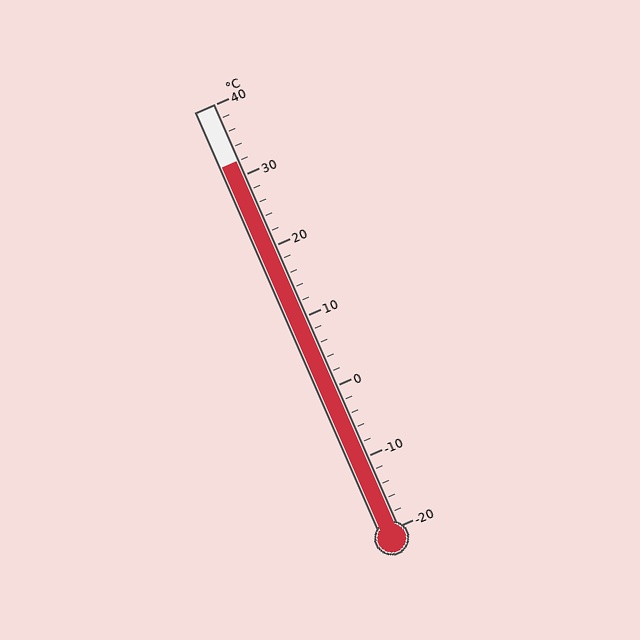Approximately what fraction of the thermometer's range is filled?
The thermometer is filled to approximately 85% of its range.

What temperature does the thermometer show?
The thermometer shows approximately 32°C.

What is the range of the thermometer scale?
The thermometer scale ranges from -20°C to 40°C.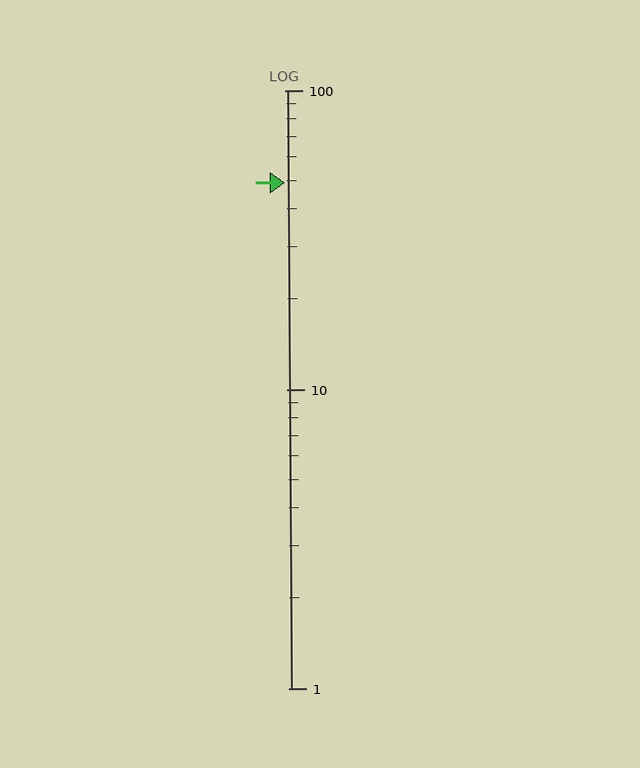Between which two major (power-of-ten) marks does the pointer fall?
The pointer is between 10 and 100.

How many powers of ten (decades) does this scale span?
The scale spans 2 decades, from 1 to 100.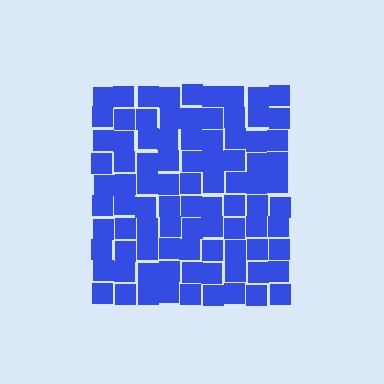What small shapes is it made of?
It is made of small squares.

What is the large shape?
The large shape is a square.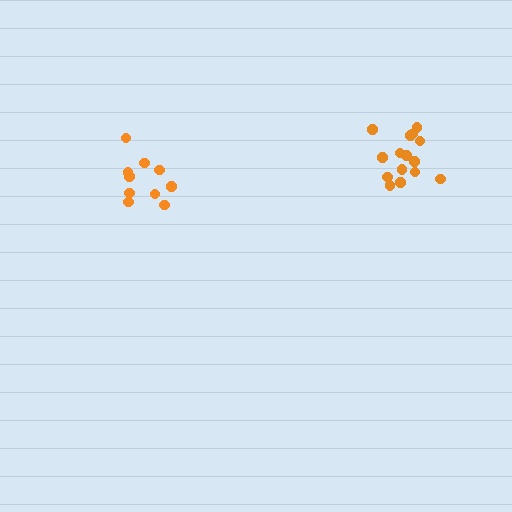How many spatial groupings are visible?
There are 2 spatial groupings.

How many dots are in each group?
Group 1: 15 dots, Group 2: 10 dots (25 total).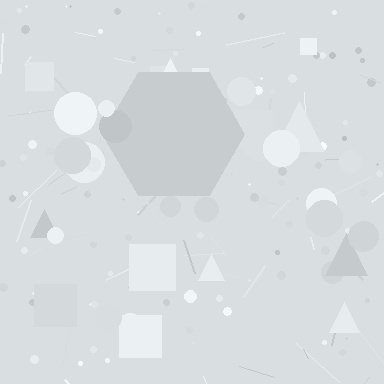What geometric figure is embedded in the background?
A hexagon is embedded in the background.